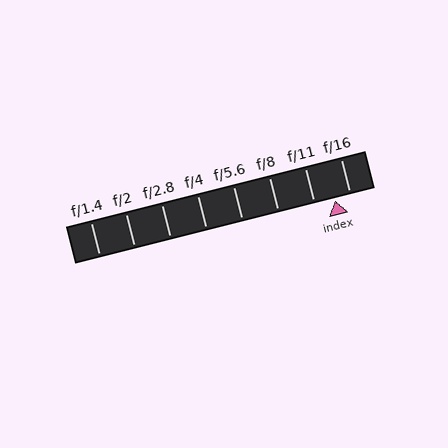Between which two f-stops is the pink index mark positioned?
The index mark is between f/11 and f/16.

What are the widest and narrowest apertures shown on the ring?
The widest aperture shown is f/1.4 and the narrowest is f/16.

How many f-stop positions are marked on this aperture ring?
There are 8 f-stop positions marked.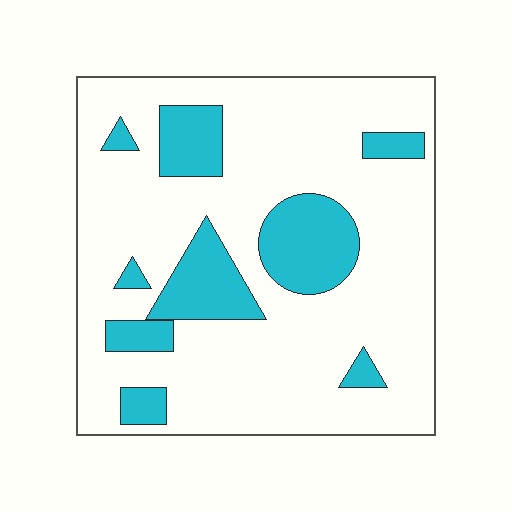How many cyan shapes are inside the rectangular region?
9.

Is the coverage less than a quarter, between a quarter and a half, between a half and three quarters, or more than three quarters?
Less than a quarter.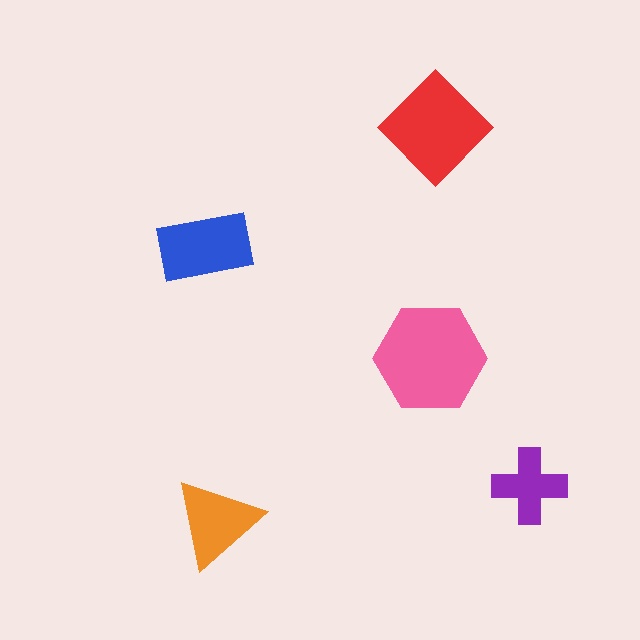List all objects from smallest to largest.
The purple cross, the orange triangle, the blue rectangle, the red diamond, the pink hexagon.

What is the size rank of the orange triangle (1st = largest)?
4th.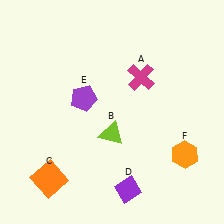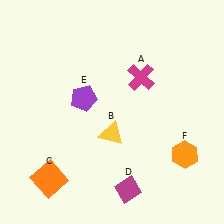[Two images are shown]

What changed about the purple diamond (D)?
In Image 1, D is purple. In Image 2, it changed to magenta.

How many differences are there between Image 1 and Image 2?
There are 2 differences between the two images.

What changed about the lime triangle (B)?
In Image 1, B is lime. In Image 2, it changed to yellow.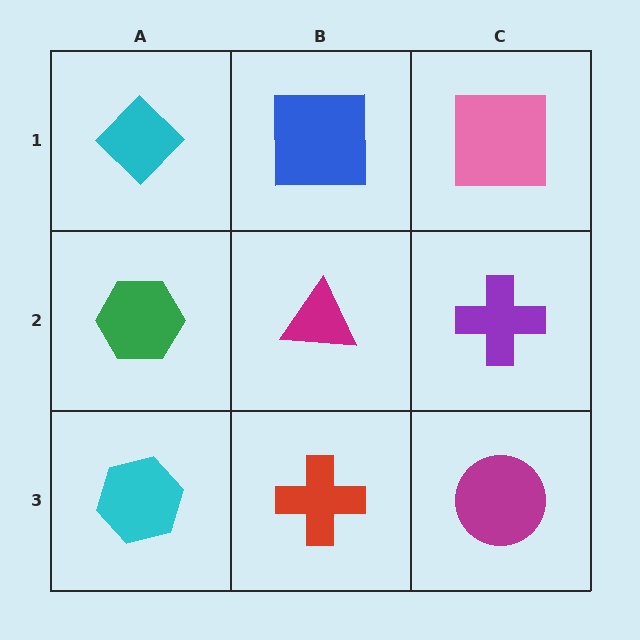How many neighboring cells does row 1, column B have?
3.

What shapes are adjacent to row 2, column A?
A cyan diamond (row 1, column A), a cyan hexagon (row 3, column A), a magenta triangle (row 2, column B).